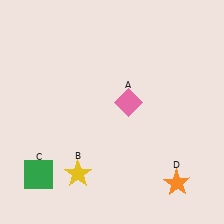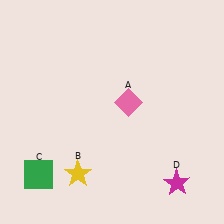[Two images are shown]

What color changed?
The star (D) changed from orange in Image 1 to magenta in Image 2.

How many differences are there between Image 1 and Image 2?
There is 1 difference between the two images.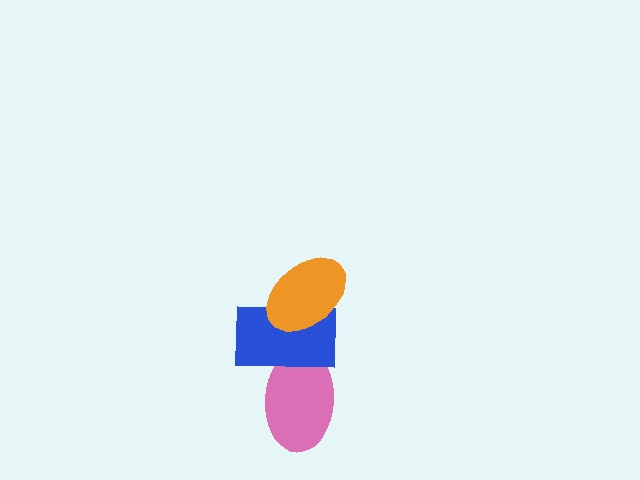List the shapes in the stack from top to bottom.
From top to bottom: the orange ellipse, the blue rectangle, the pink ellipse.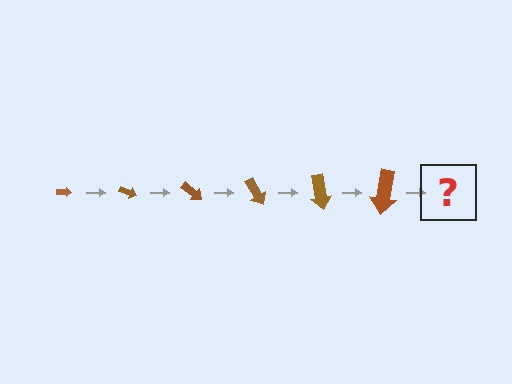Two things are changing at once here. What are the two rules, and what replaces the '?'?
The two rules are that the arrow grows larger each step and it rotates 20 degrees each step. The '?' should be an arrow, larger than the previous one and rotated 120 degrees from the start.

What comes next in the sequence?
The next element should be an arrow, larger than the previous one and rotated 120 degrees from the start.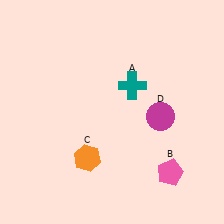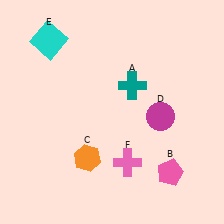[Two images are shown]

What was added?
A cyan square (E), a pink cross (F) were added in Image 2.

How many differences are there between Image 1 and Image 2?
There are 2 differences between the two images.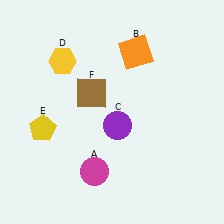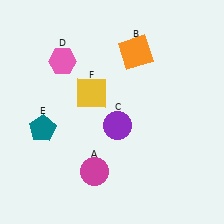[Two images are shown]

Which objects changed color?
D changed from yellow to pink. E changed from yellow to teal. F changed from brown to yellow.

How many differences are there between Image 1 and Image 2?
There are 3 differences between the two images.